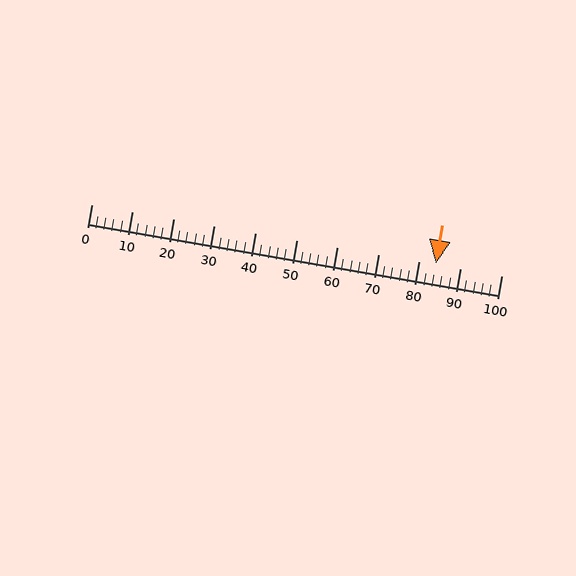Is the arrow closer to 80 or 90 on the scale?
The arrow is closer to 80.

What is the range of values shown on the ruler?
The ruler shows values from 0 to 100.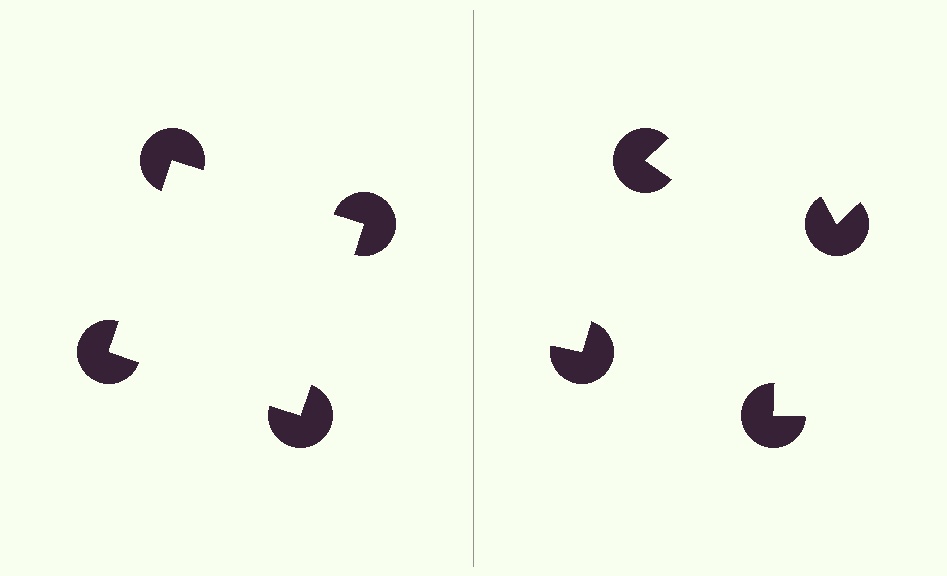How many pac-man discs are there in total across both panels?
8 — 4 on each side.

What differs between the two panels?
The pac-man discs are positioned identically on both sides; only the wedge orientations differ. On the left they align to a square; on the right they are misaligned.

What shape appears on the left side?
An illusory square.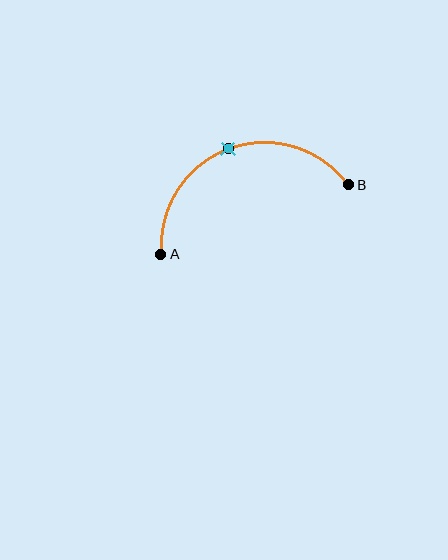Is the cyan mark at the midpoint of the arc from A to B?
Yes. The cyan mark lies on the arc at equal arc-length from both A and B — it is the arc midpoint.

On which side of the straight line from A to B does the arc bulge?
The arc bulges above the straight line connecting A and B.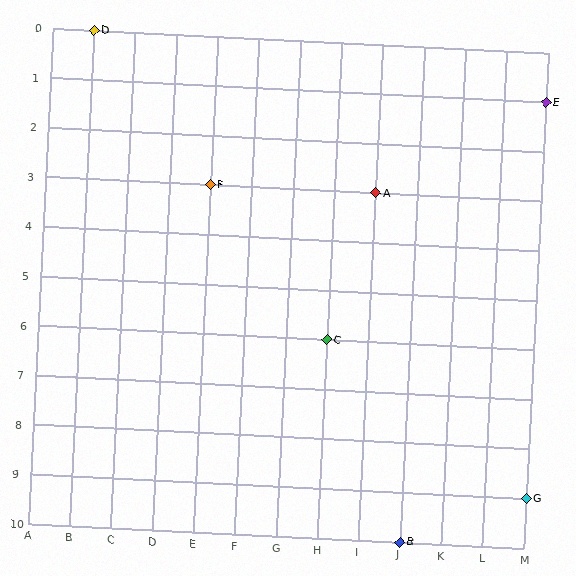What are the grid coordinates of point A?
Point A is at grid coordinates (I, 3).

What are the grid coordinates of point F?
Point F is at grid coordinates (E, 3).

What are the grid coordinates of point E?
Point E is at grid coordinates (M, 1).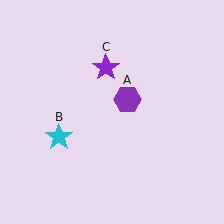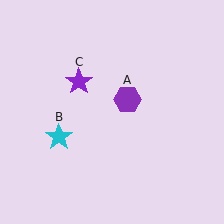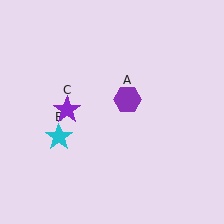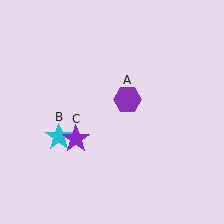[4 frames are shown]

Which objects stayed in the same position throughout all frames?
Purple hexagon (object A) and cyan star (object B) remained stationary.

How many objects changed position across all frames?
1 object changed position: purple star (object C).